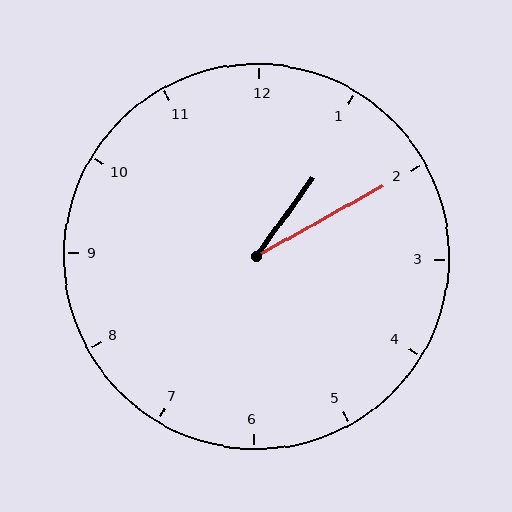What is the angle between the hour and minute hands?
Approximately 25 degrees.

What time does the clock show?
1:10.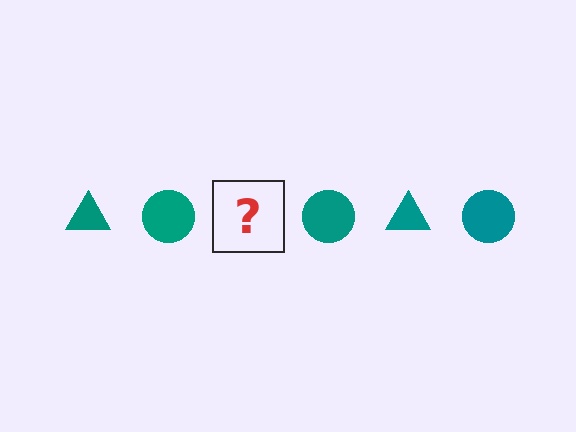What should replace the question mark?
The question mark should be replaced with a teal triangle.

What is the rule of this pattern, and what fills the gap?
The rule is that the pattern cycles through triangle, circle shapes in teal. The gap should be filled with a teal triangle.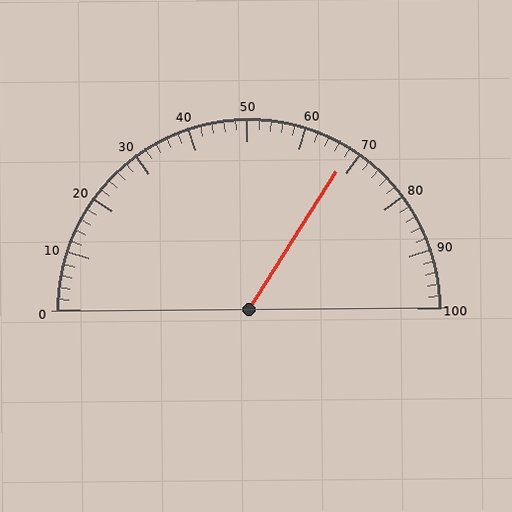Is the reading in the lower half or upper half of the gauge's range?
The reading is in the upper half of the range (0 to 100).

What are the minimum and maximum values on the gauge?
The gauge ranges from 0 to 100.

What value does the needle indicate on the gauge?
The needle indicates approximately 68.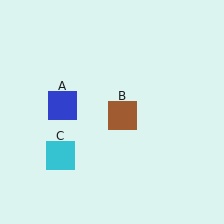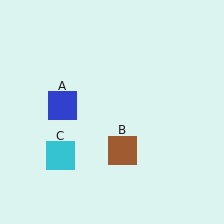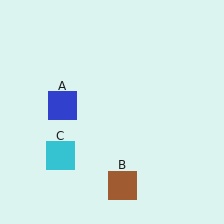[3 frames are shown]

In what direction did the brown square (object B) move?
The brown square (object B) moved down.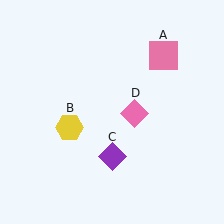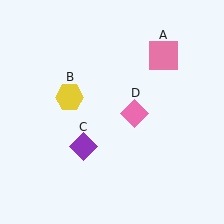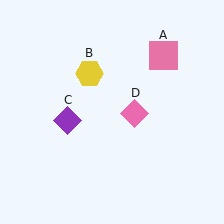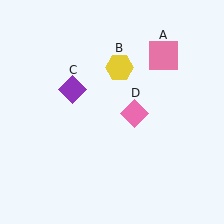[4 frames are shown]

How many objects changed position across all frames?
2 objects changed position: yellow hexagon (object B), purple diamond (object C).